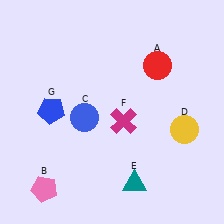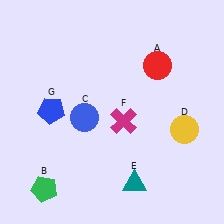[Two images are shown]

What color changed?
The pentagon (B) changed from pink in Image 1 to green in Image 2.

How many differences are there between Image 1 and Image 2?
There is 1 difference between the two images.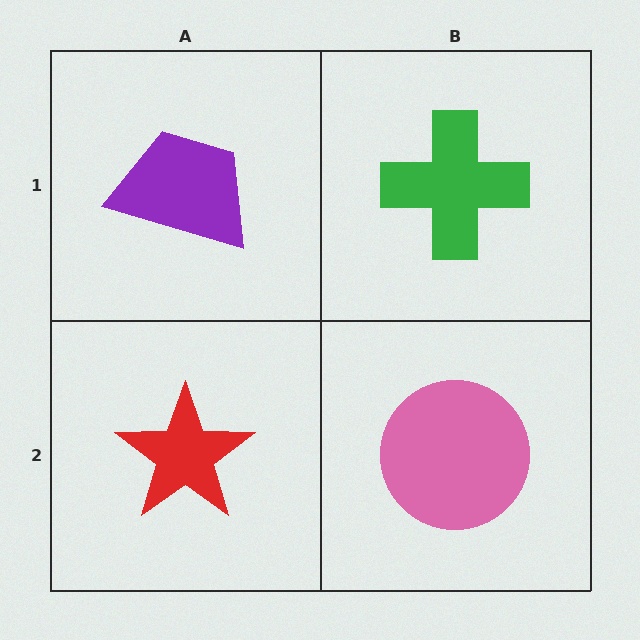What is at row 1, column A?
A purple trapezoid.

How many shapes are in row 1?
2 shapes.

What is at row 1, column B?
A green cross.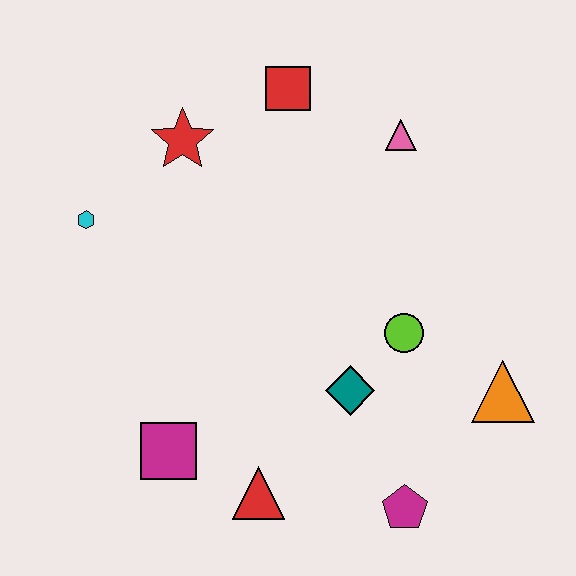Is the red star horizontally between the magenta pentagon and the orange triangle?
No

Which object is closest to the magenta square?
The red triangle is closest to the magenta square.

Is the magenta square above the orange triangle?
No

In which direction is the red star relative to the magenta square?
The red star is above the magenta square.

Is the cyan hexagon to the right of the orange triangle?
No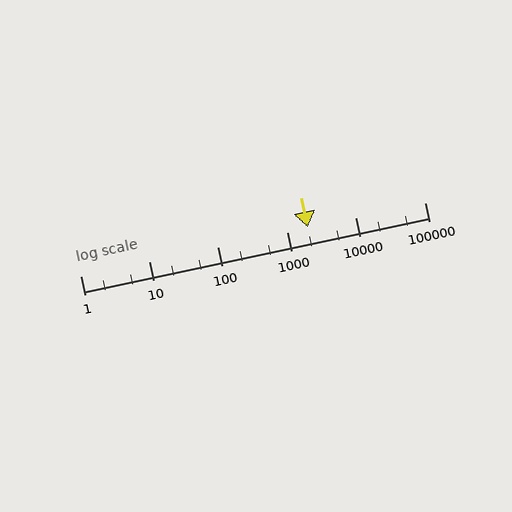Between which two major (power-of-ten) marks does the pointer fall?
The pointer is between 1000 and 10000.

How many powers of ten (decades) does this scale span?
The scale spans 5 decades, from 1 to 100000.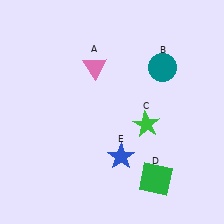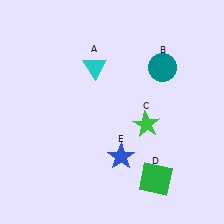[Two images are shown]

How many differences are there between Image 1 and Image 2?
There is 1 difference between the two images.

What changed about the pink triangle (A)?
In Image 1, A is pink. In Image 2, it changed to cyan.